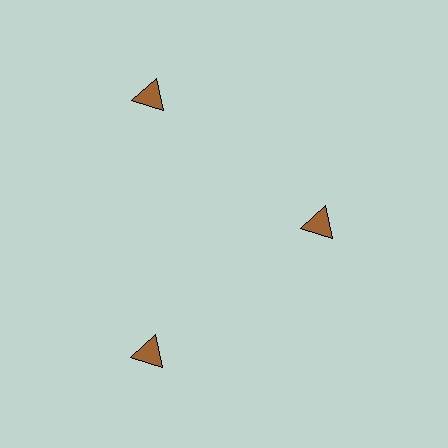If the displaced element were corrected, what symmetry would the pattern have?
It would have 3-fold rotational symmetry — the pattern would map onto itself every 120 degrees.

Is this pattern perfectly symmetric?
No. The 3 brown triangles are arranged in a ring, but one element near the 3 o'clock position is pulled inward toward the center, breaking the 3-fold rotational symmetry.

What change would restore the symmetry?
The symmetry would be restored by moving it outward, back onto the ring so that all 3 triangles sit at equal angles and equal distance from the center.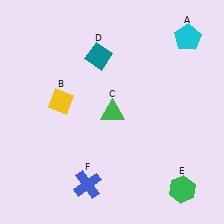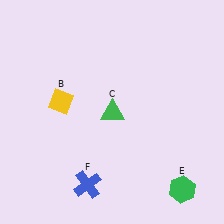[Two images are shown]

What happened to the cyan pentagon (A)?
The cyan pentagon (A) was removed in Image 2. It was in the top-right area of Image 1.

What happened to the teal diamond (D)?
The teal diamond (D) was removed in Image 2. It was in the top-left area of Image 1.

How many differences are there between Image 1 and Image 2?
There are 2 differences between the two images.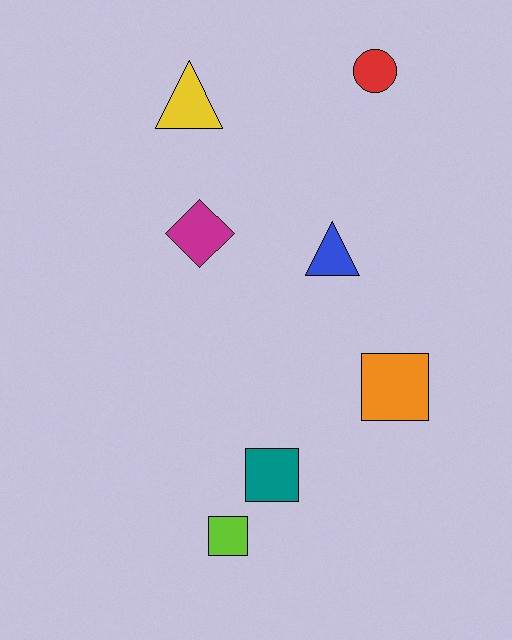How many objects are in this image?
There are 7 objects.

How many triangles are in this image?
There are 2 triangles.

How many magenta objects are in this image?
There is 1 magenta object.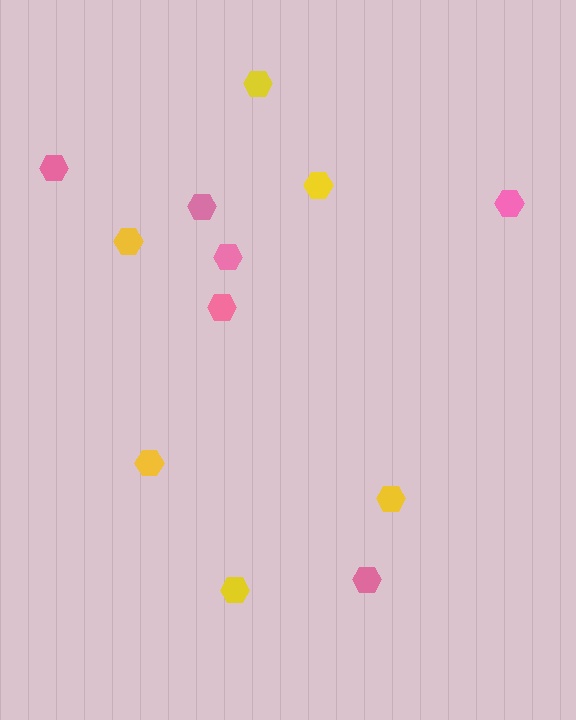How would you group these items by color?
There are 2 groups: one group of yellow hexagons (6) and one group of pink hexagons (6).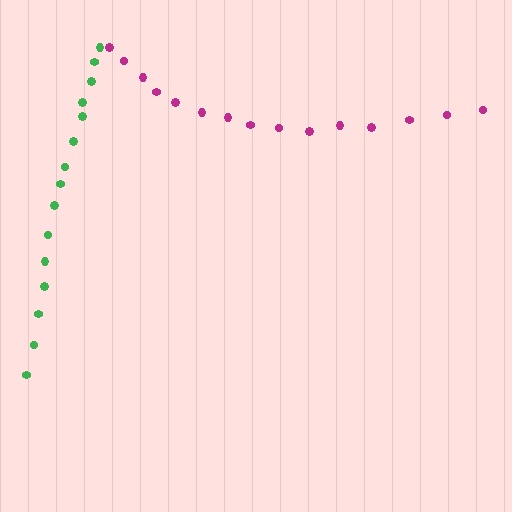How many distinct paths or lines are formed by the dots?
There are 2 distinct paths.